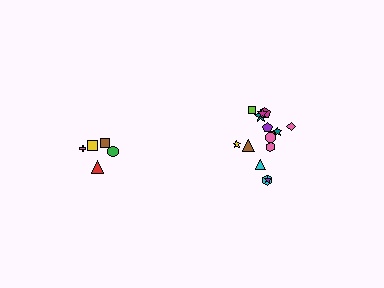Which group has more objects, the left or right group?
The right group.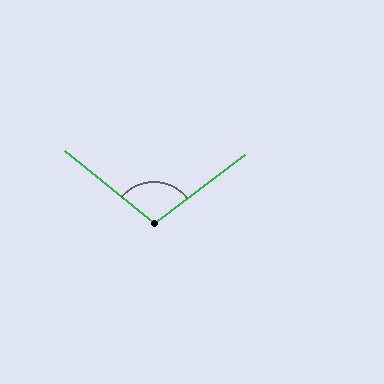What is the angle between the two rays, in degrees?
Approximately 103 degrees.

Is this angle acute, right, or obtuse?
It is obtuse.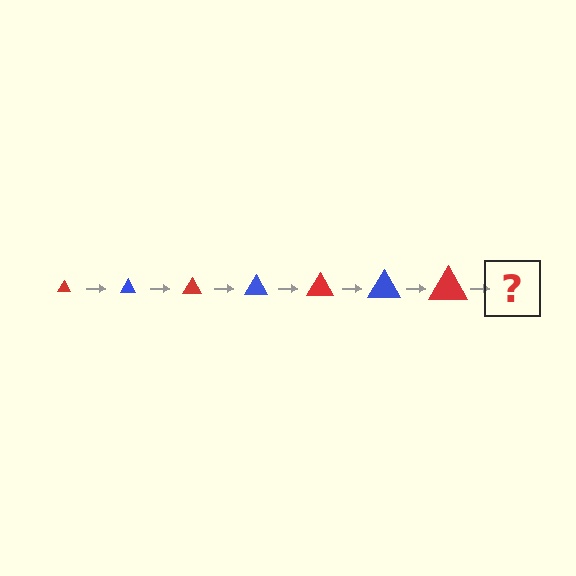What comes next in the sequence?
The next element should be a blue triangle, larger than the previous one.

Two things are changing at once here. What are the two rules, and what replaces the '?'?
The two rules are that the triangle grows larger each step and the color cycles through red and blue. The '?' should be a blue triangle, larger than the previous one.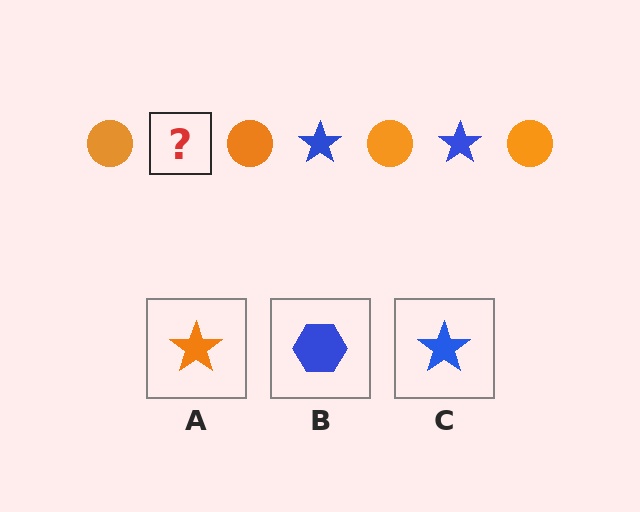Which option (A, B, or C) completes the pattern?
C.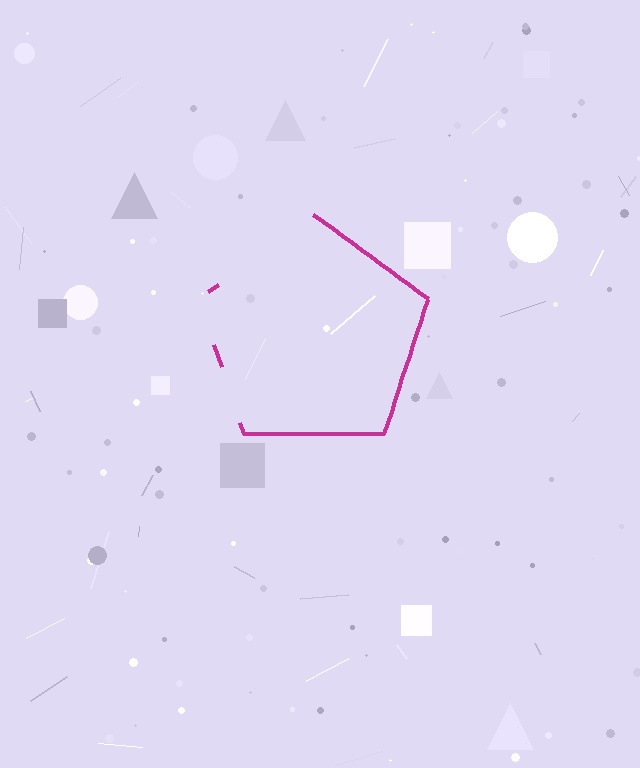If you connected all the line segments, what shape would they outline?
They would outline a pentagon.